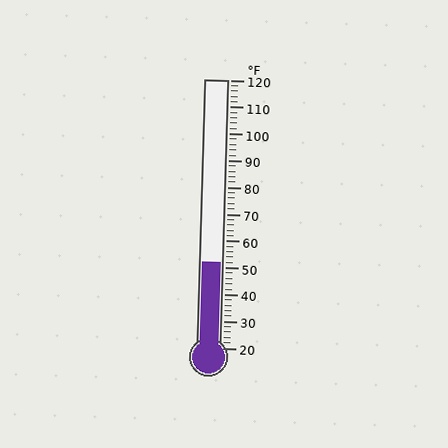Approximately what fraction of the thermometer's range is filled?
The thermometer is filled to approximately 30% of its range.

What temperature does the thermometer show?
The thermometer shows approximately 52°F.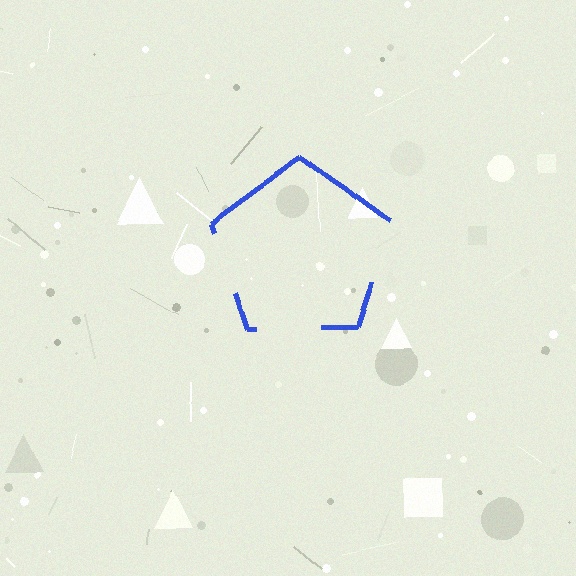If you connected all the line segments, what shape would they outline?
They would outline a pentagon.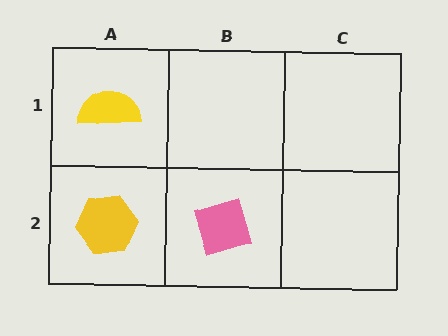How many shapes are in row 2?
2 shapes.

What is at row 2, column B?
A pink diamond.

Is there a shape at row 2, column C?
No, that cell is empty.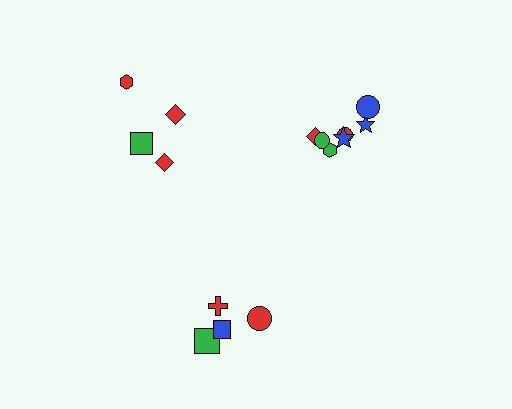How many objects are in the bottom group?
There are 4 objects.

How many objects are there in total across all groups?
There are 15 objects.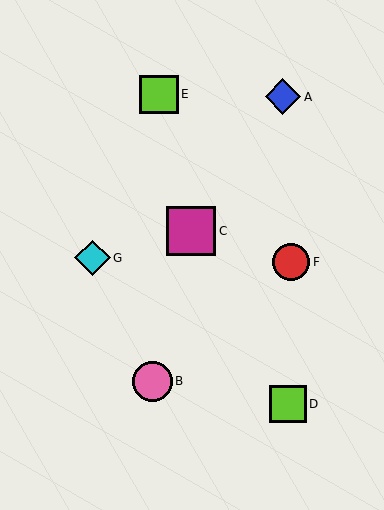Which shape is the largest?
The magenta square (labeled C) is the largest.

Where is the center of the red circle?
The center of the red circle is at (291, 262).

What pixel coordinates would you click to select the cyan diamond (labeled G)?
Click at (93, 258) to select the cyan diamond G.